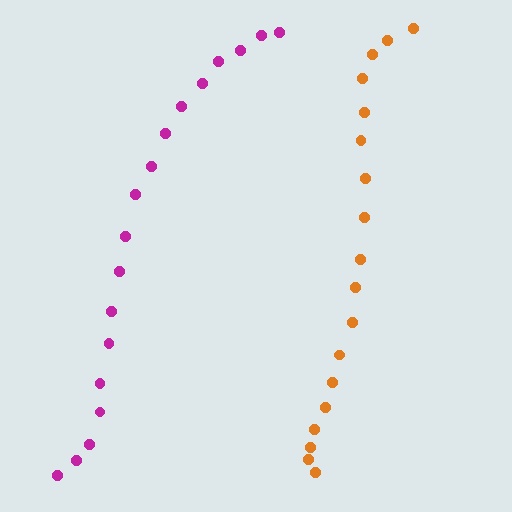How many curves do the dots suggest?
There are 2 distinct paths.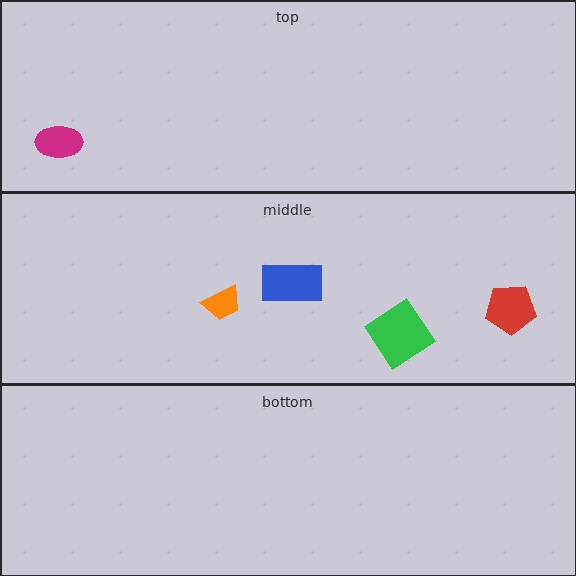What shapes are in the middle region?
The blue rectangle, the green diamond, the orange trapezoid, the red pentagon.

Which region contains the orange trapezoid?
The middle region.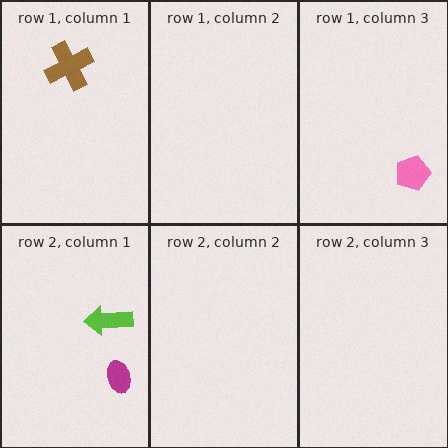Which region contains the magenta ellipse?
The row 2, column 1 region.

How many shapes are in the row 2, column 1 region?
2.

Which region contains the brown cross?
The row 1, column 1 region.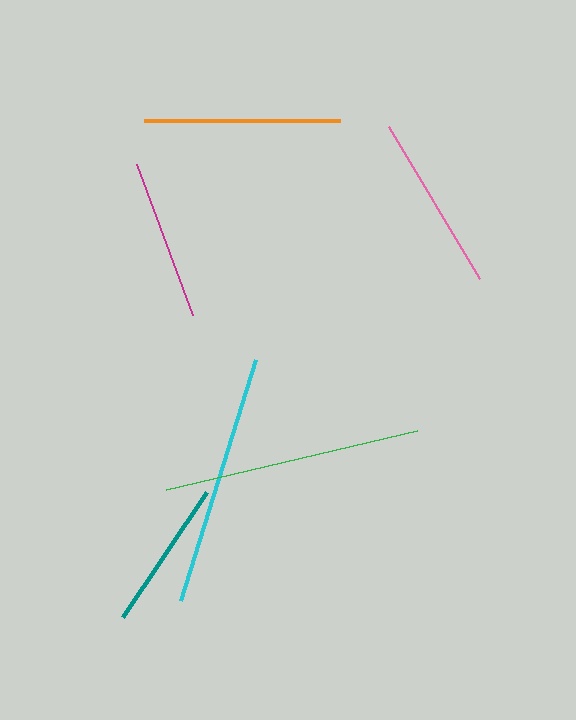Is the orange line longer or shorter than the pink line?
The orange line is longer than the pink line.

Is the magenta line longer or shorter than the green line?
The green line is longer than the magenta line.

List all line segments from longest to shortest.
From longest to shortest: green, cyan, orange, pink, magenta, teal.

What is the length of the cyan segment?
The cyan segment is approximately 252 pixels long.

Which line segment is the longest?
The green line is the longest at approximately 258 pixels.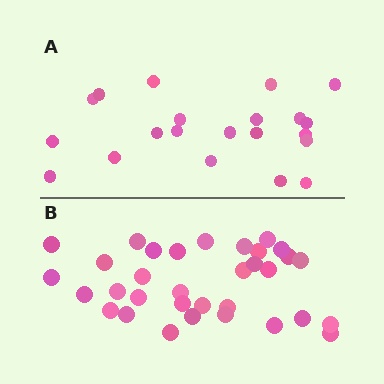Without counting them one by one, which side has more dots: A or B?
Region B (the bottom region) has more dots.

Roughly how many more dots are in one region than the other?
Region B has roughly 12 or so more dots than region A.